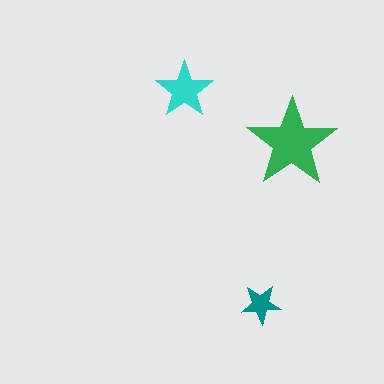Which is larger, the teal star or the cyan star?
The cyan one.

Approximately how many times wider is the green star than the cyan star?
About 1.5 times wider.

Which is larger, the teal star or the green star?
The green one.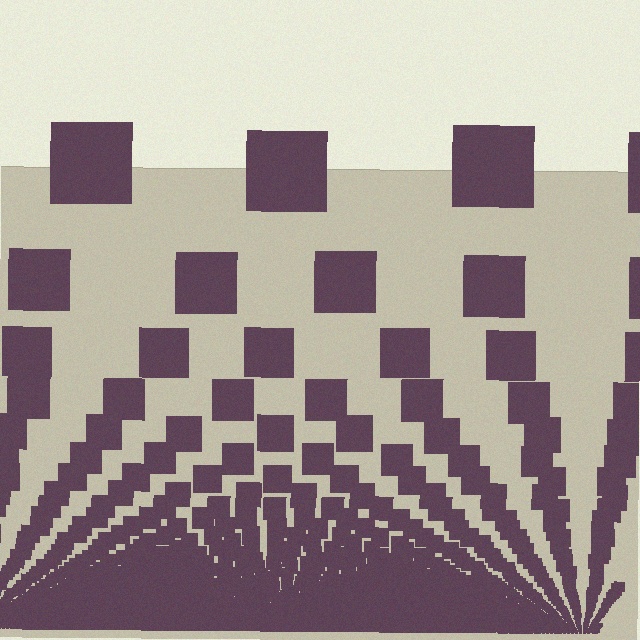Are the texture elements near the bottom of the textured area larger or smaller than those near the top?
Smaller. The gradient is inverted — elements near the bottom are smaller and denser.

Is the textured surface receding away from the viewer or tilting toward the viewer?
The surface appears to tilt toward the viewer. Texture elements get larger and sparser toward the top.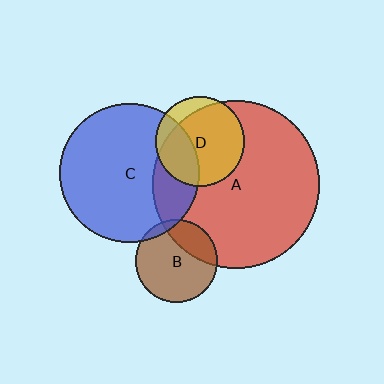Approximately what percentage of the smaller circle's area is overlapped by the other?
Approximately 25%.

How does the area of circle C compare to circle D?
Approximately 2.4 times.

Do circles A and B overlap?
Yes.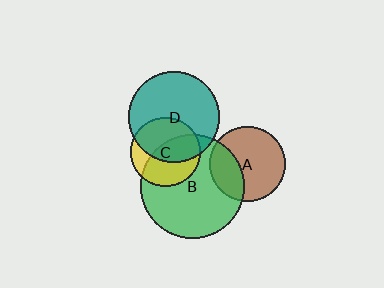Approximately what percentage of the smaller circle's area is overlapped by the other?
Approximately 60%.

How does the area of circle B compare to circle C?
Approximately 2.2 times.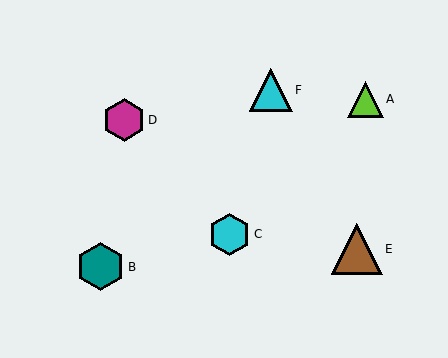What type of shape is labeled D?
Shape D is a magenta hexagon.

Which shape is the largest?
The brown triangle (labeled E) is the largest.